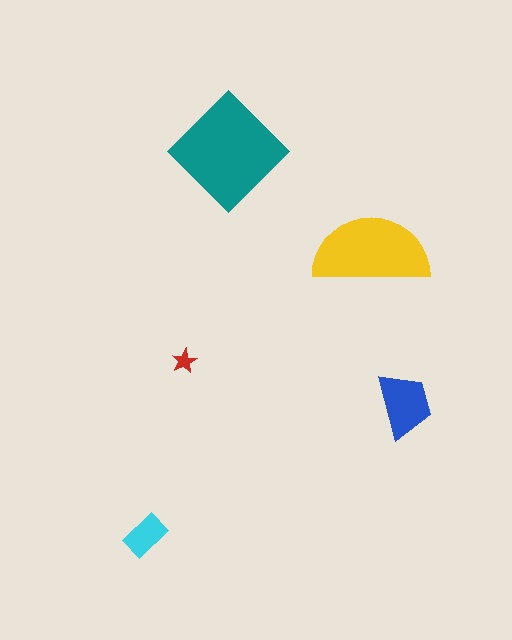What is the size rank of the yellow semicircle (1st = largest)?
2nd.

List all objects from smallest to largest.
The red star, the cyan rectangle, the blue trapezoid, the yellow semicircle, the teal diamond.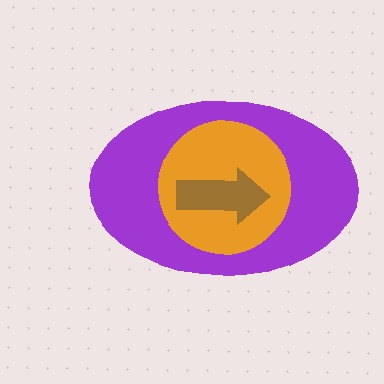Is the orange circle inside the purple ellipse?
Yes.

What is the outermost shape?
The purple ellipse.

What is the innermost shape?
The brown arrow.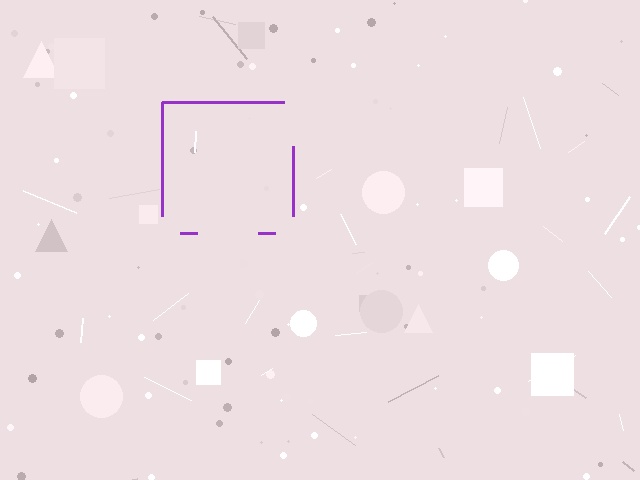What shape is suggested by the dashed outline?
The dashed outline suggests a square.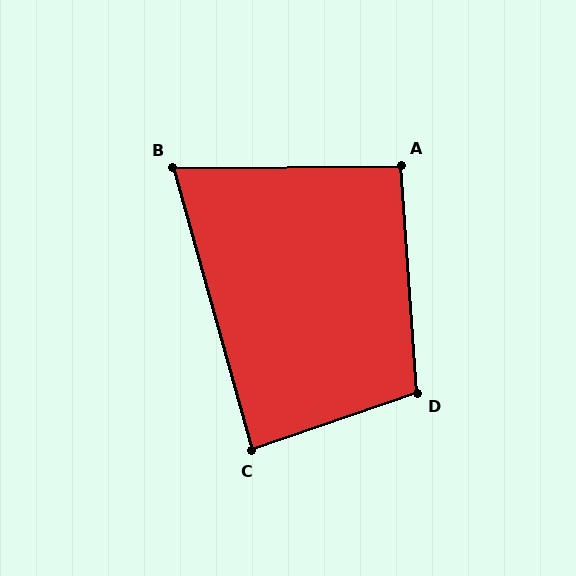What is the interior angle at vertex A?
Approximately 94 degrees (approximately right).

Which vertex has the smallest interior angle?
B, at approximately 75 degrees.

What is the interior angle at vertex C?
Approximately 86 degrees (approximately right).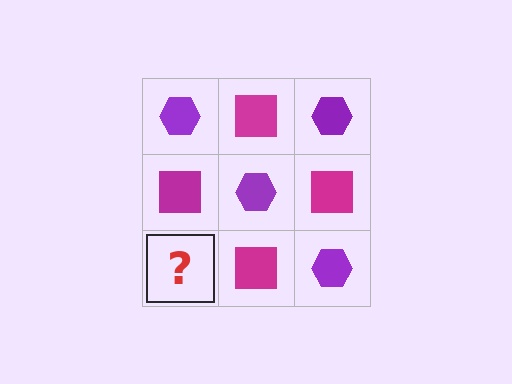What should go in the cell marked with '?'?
The missing cell should contain a purple hexagon.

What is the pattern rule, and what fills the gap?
The rule is that it alternates purple hexagon and magenta square in a checkerboard pattern. The gap should be filled with a purple hexagon.